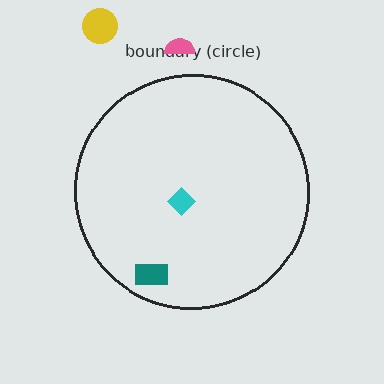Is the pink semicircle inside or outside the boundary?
Outside.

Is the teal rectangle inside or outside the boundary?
Inside.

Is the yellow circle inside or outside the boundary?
Outside.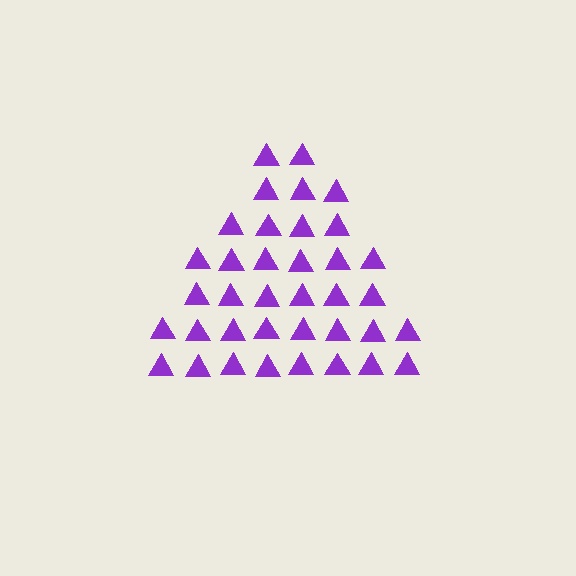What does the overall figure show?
The overall figure shows a triangle.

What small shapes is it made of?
It is made of small triangles.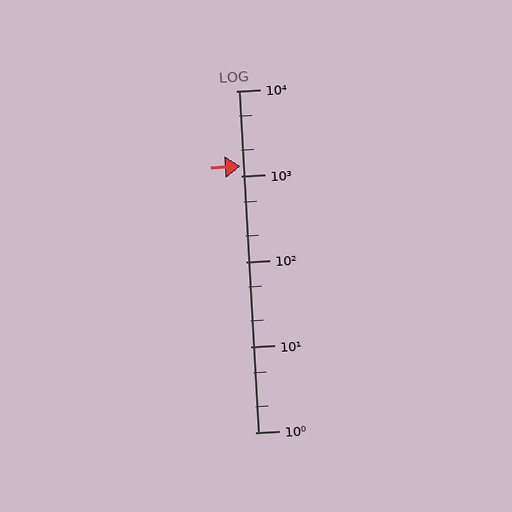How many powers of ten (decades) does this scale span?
The scale spans 4 decades, from 1 to 10000.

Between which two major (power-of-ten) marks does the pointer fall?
The pointer is between 1000 and 10000.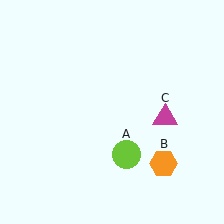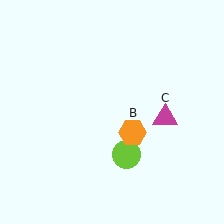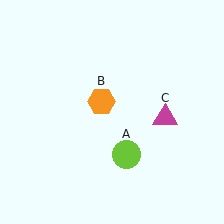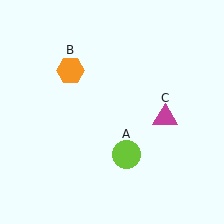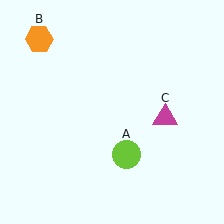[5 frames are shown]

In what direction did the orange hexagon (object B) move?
The orange hexagon (object B) moved up and to the left.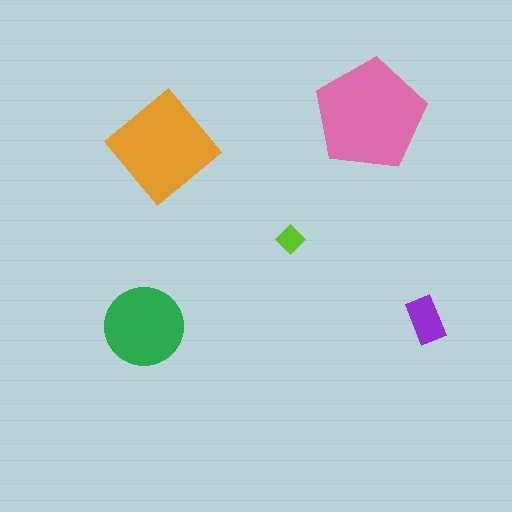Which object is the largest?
The pink pentagon.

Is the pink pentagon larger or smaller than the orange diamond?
Larger.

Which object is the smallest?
The lime diamond.